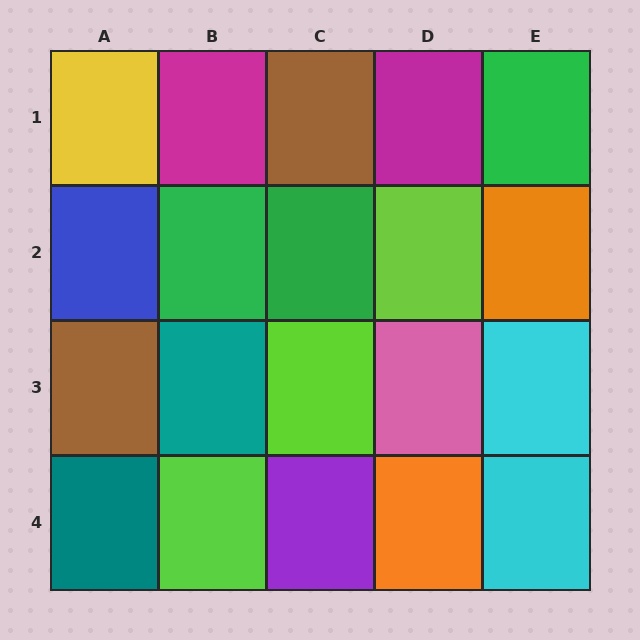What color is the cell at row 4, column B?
Lime.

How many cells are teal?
2 cells are teal.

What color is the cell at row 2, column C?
Green.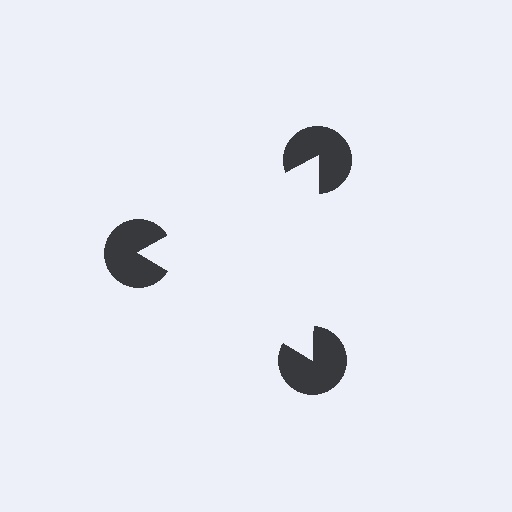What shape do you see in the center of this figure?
An illusory triangle — its edges are inferred from the aligned wedge cuts in the pac-man discs, not physically drawn.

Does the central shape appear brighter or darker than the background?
It typically appears slightly brighter than the background, even though no actual brightness change is drawn.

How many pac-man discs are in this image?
There are 3 — one at each vertex of the illusory triangle.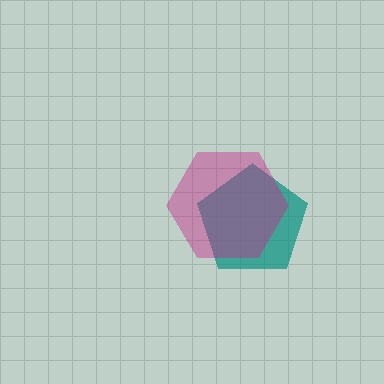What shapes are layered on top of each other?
The layered shapes are: a teal pentagon, a magenta hexagon.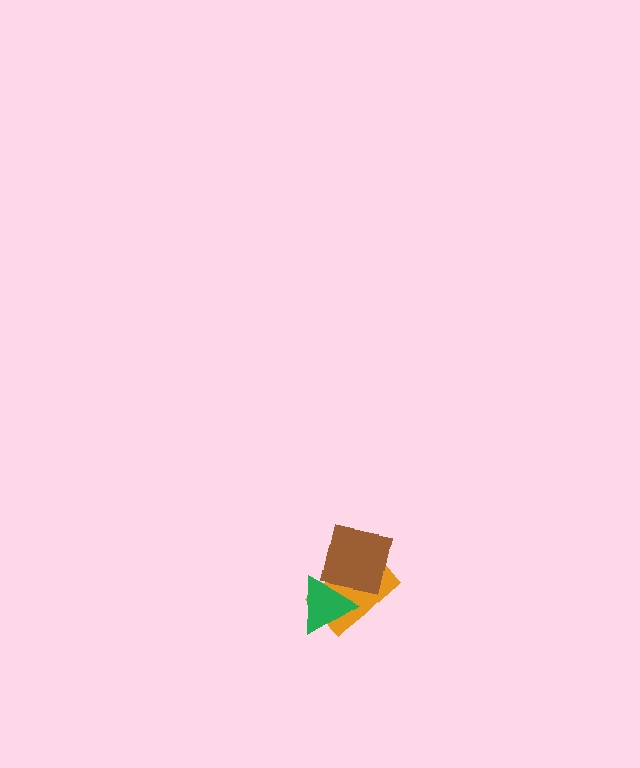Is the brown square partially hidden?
No, no other shape covers it.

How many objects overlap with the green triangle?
2 objects overlap with the green triangle.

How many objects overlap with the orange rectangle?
2 objects overlap with the orange rectangle.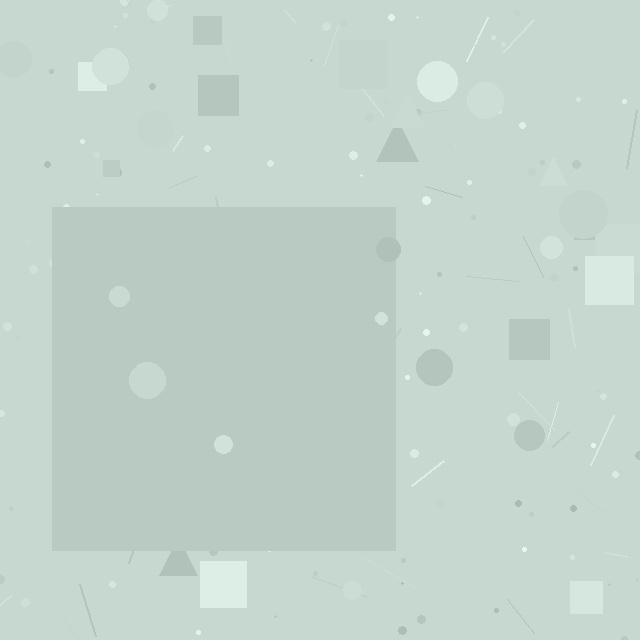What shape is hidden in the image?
A square is hidden in the image.